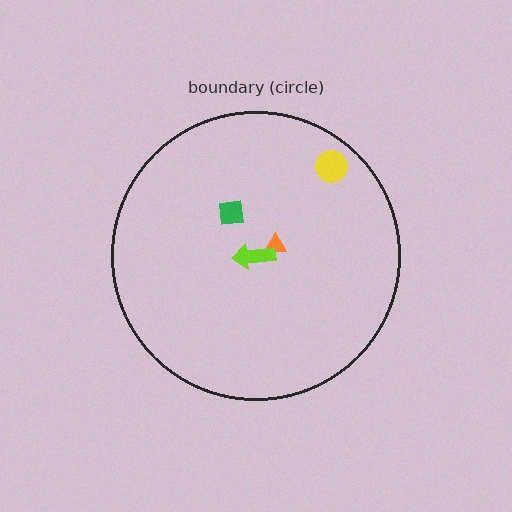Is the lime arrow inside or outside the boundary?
Inside.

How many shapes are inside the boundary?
4 inside, 0 outside.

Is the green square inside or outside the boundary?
Inside.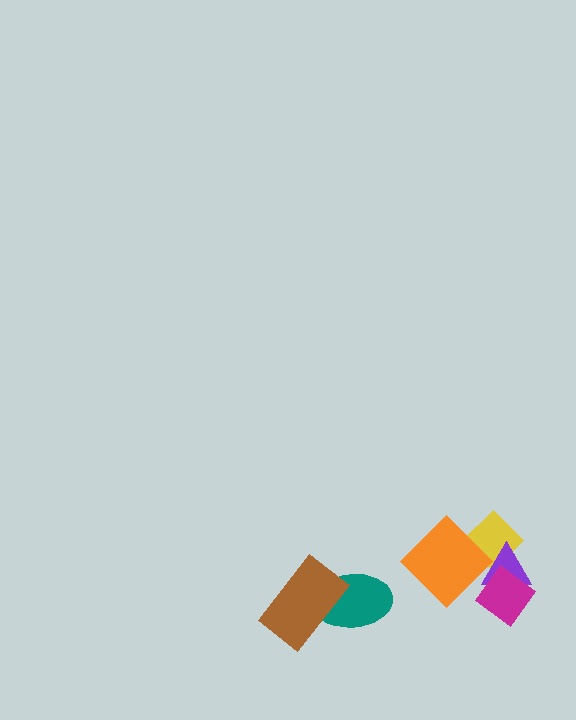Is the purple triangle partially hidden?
Yes, it is partially covered by another shape.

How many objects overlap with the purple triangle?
3 objects overlap with the purple triangle.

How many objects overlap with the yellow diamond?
2 objects overlap with the yellow diamond.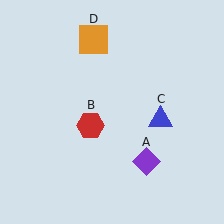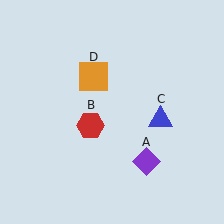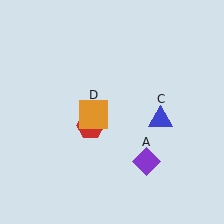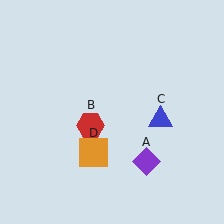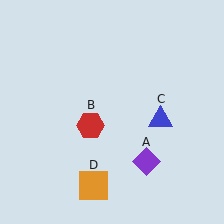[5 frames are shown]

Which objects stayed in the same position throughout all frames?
Purple diamond (object A) and red hexagon (object B) and blue triangle (object C) remained stationary.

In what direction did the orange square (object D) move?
The orange square (object D) moved down.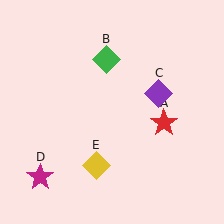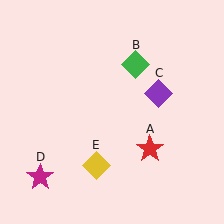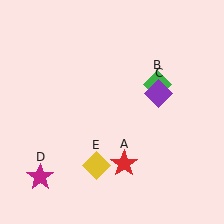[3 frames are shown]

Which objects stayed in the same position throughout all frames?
Purple diamond (object C) and magenta star (object D) and yellow diamond (object E) remained stationary.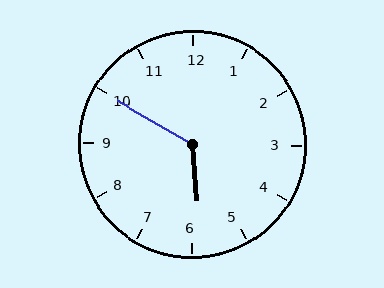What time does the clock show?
5:50.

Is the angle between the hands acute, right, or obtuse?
It is obtuse.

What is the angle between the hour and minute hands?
Approximately 125 degrees.